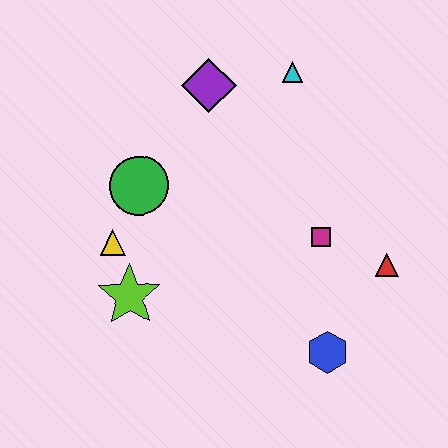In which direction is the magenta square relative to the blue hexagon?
The magenta square is above the blue hexagon.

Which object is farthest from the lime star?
The cyan triangle is farthest from the lime star.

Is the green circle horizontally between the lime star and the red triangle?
Yes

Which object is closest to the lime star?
The yellow triangle is closest to the lime star.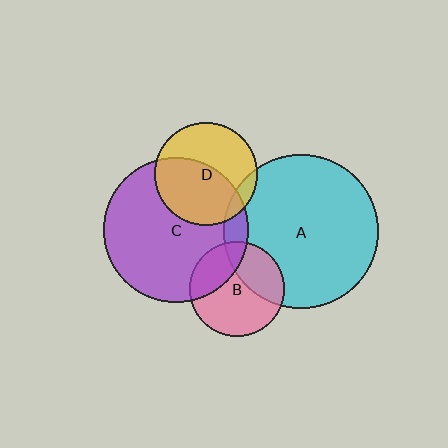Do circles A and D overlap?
Yes.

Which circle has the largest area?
Circle A (cyan).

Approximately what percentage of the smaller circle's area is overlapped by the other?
Approximately 10%.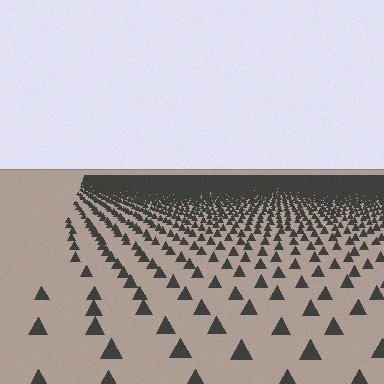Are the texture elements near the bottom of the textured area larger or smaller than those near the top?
Larger. Near the bottom, elements are closer to the viewer and appear at a bigger on-screen size.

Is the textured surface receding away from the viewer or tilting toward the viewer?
The surface is receding away from the viewer. Texture elements get smaller and denser toward the top.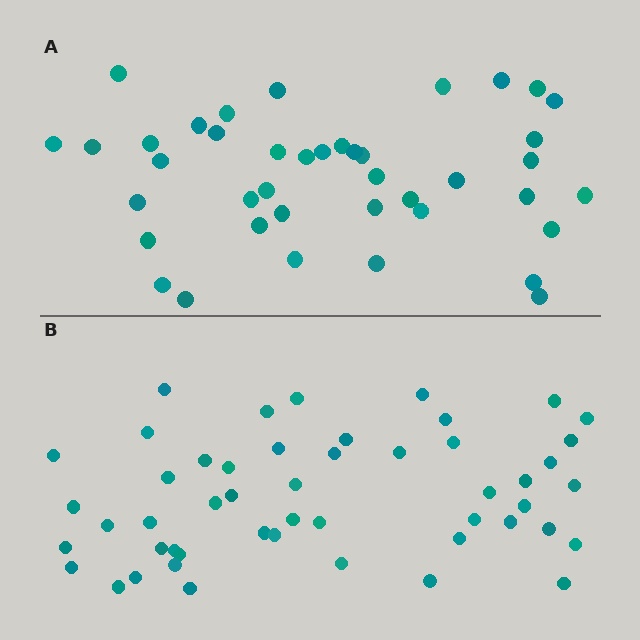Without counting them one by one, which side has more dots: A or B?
Region B (the bottom region) has more dots.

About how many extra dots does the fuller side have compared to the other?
Region B has roughly 8 or so more dots than region A.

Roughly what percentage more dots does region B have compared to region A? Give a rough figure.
About 20% more.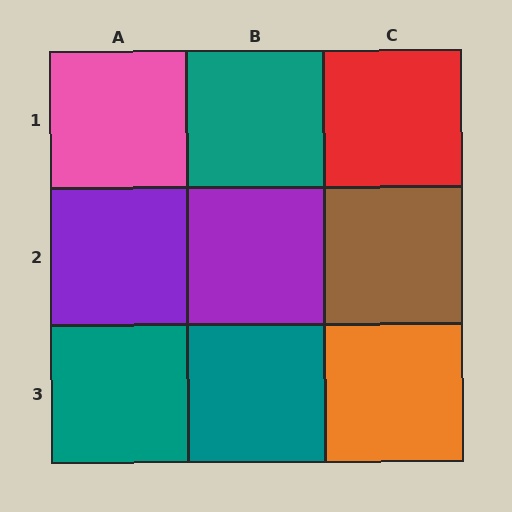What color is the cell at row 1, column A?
Pink.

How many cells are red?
1 cell is red.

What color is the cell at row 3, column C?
Orange.